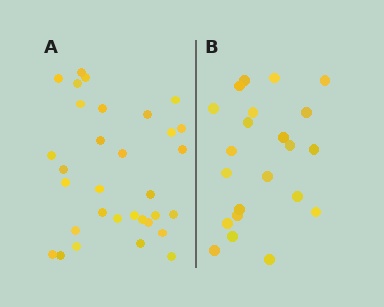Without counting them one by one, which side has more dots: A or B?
Region A (the left region) has more dots.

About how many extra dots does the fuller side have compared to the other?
Region A has roughly 10 or so more dots than region B.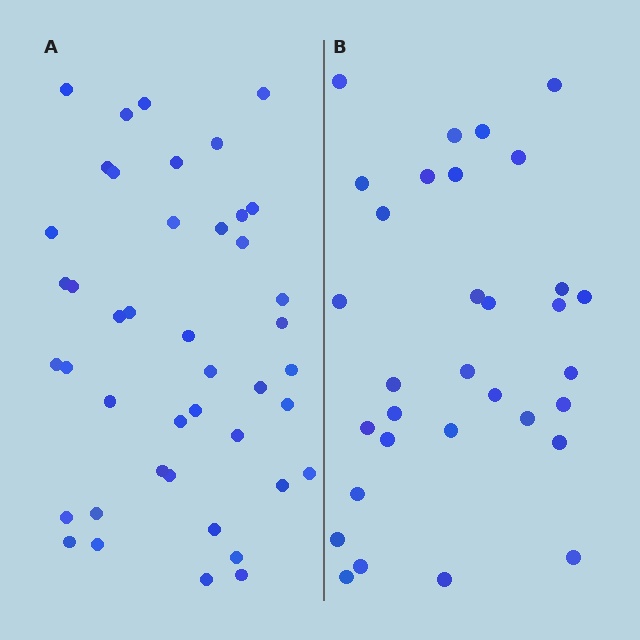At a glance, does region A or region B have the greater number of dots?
Region A (the left region) has more dots.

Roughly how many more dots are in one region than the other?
Region A has roughly 12 or so more dots than region B.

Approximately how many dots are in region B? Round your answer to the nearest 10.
About 30 dots. (The exact count is 32, which rounds to 30.)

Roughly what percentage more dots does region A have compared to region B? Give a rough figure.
About 35% more.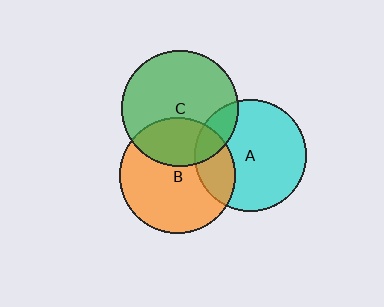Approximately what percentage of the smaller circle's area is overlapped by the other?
Approximately 30%.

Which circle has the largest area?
Circle C (green).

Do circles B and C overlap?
Yes.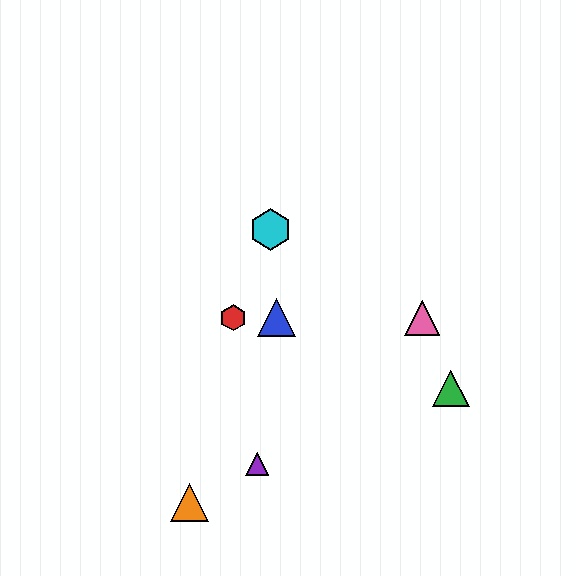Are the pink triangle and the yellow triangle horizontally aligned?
Yes, both are at y≈318.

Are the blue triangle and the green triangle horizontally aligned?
No, the blue triangle is at y≈318 and the green triangle is at y≈389.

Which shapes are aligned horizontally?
The red hexagon, the blue triangle, the yellow triangle, the pink triangle are aligned horizontally.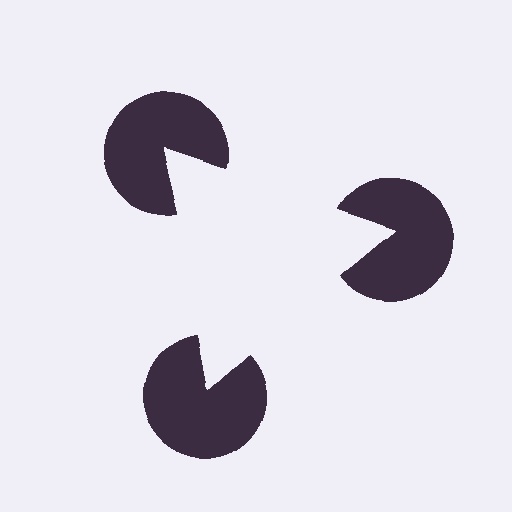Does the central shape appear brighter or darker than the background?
It typically appears slightly brighter than the background, even though no actual brightness change is drawn.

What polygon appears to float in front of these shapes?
An illusory triangle — its edges are inferred from the aligned wedge cuts in the pac-man discs, not physically drawn.